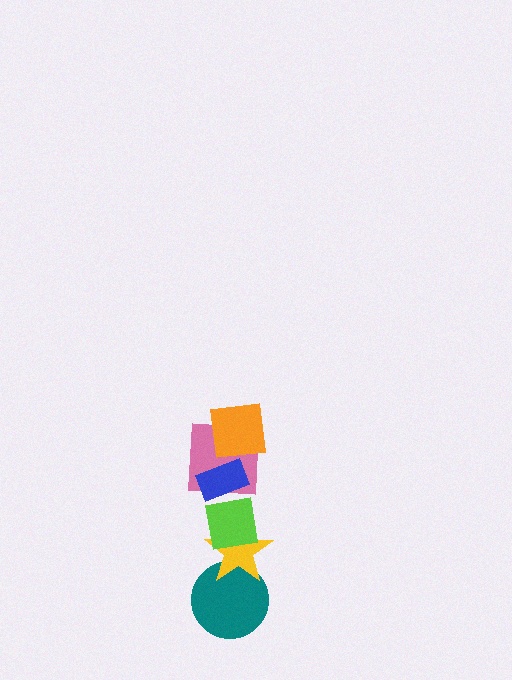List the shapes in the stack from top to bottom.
From top to bottom: the orange square, the blue rectangle, the pink square, the lime square, the yellow star, the teal circle.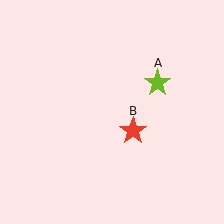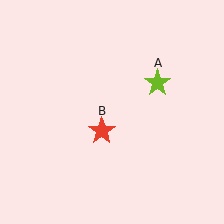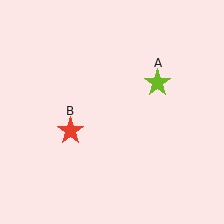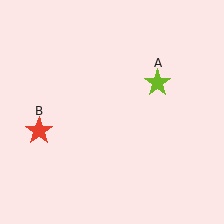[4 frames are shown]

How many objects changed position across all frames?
1 object changed position: red star (object B).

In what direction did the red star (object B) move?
The red star (object B) moved left.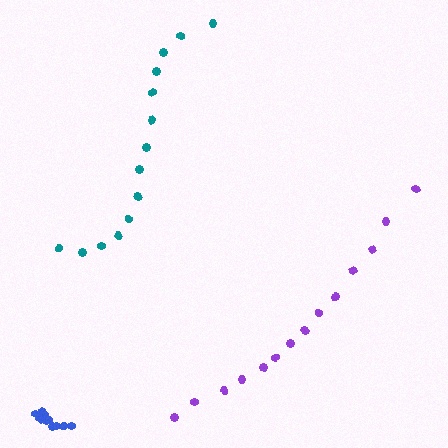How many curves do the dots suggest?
There are 3 distinct paths.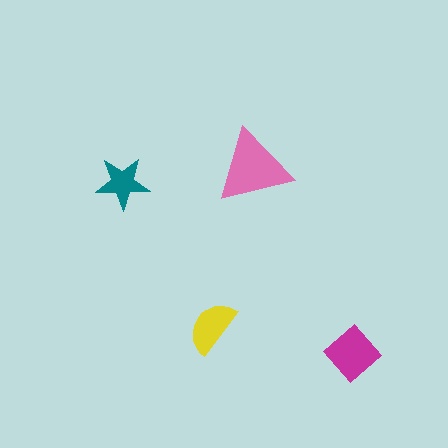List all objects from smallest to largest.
The teal star, the yellow semicircle, the magenta diamond, the pink triangle.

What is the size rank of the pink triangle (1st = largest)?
1st.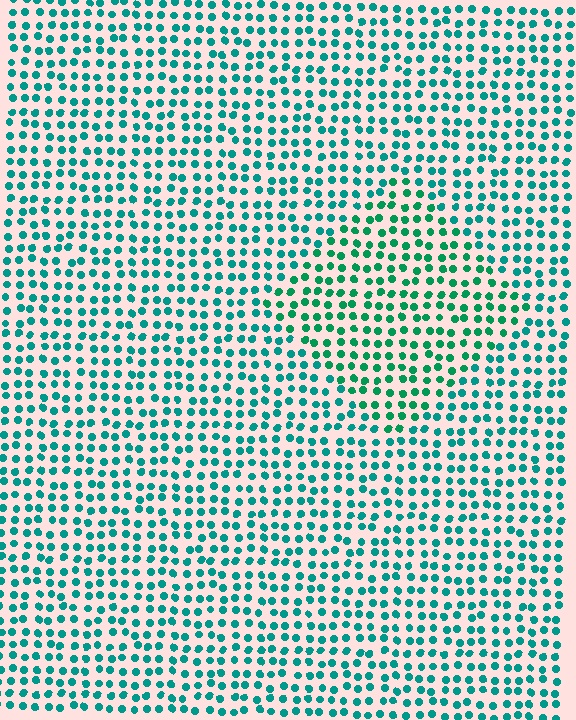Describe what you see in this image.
The image is filled with small teal elements in a uniform arrangement. A diamond-shaped region is visible where the elements are tinted to a slightly different hue, forming a subtle color boundary.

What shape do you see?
I see a diamond.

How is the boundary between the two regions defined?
The boundary is defined purely by a slight shift in hue (about 22 degrees). Spacing, size, and orientation are identical on both sides.